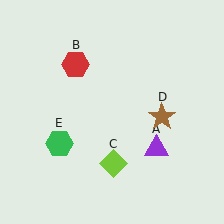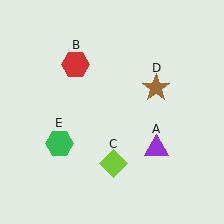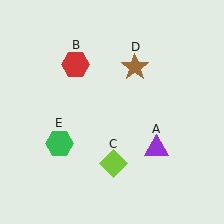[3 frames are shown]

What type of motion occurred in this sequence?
The brown star (object D) rotated counterclockwise around the center of the scene.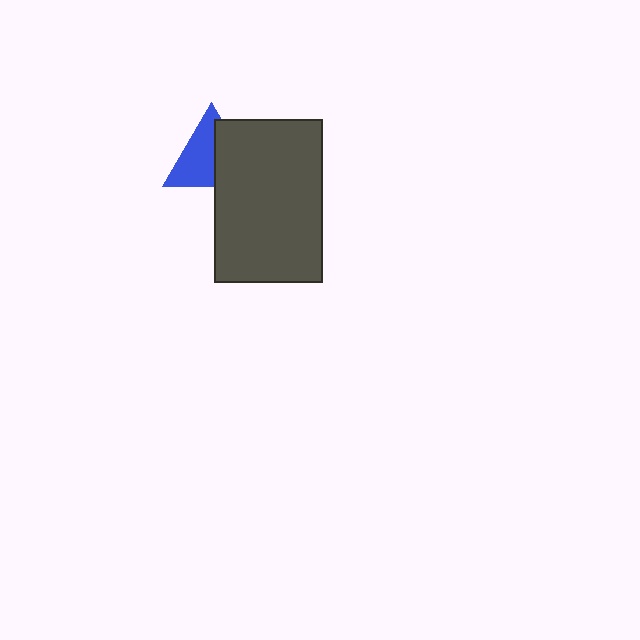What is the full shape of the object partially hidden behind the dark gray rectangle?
The partially hidden object is a blue triangle.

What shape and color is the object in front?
The object in front is a dark gray rectangle.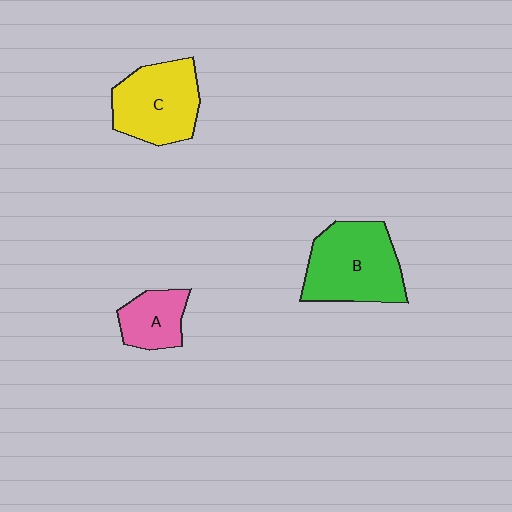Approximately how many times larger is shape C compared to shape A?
Approximately 1.8 times.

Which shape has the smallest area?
Shape A (pink).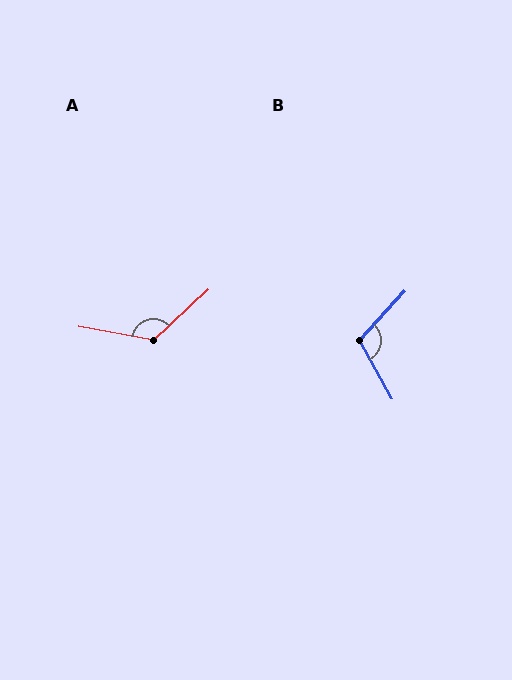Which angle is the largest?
A, at approximately 127 degrees.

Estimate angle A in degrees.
Approximately 127 degrees.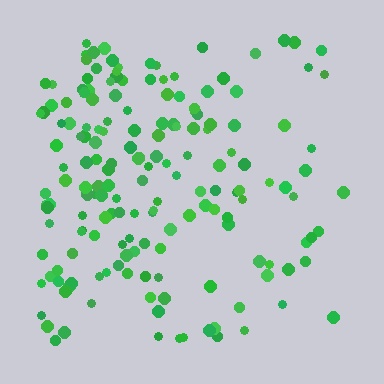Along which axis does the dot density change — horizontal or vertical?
Horizontal.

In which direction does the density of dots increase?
From right to left, with the left side densest.